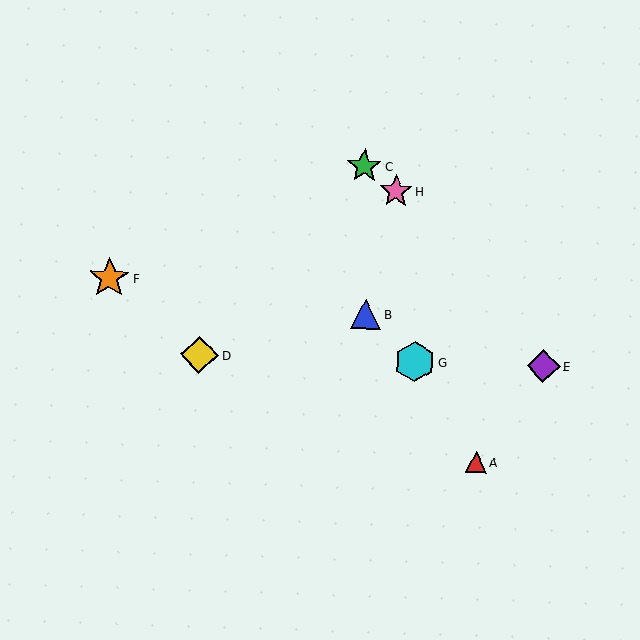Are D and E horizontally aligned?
Yes, both are at y≈355.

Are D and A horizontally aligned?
No, D is at y≈355 and A is at y≈462.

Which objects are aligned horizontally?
Objects D, E, G are aligned horizontally.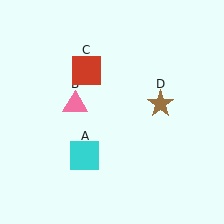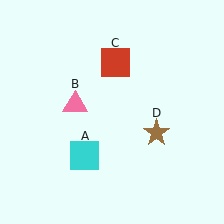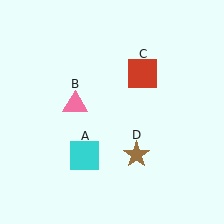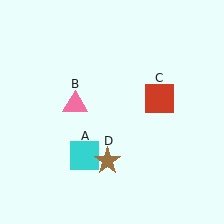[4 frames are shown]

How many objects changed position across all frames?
2 objects changed position: red square (object C), brown star (object D).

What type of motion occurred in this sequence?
The red square (object C), brown star (object D) rotated clockwise around the center of the scene.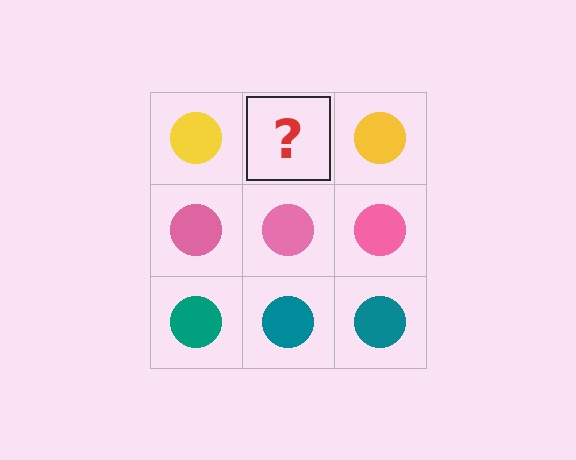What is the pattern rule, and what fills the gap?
The rule is that each row has a consistent color. The gap should be filled with a yellow circle.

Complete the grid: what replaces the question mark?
The question mark should be replaced with a yellow circle.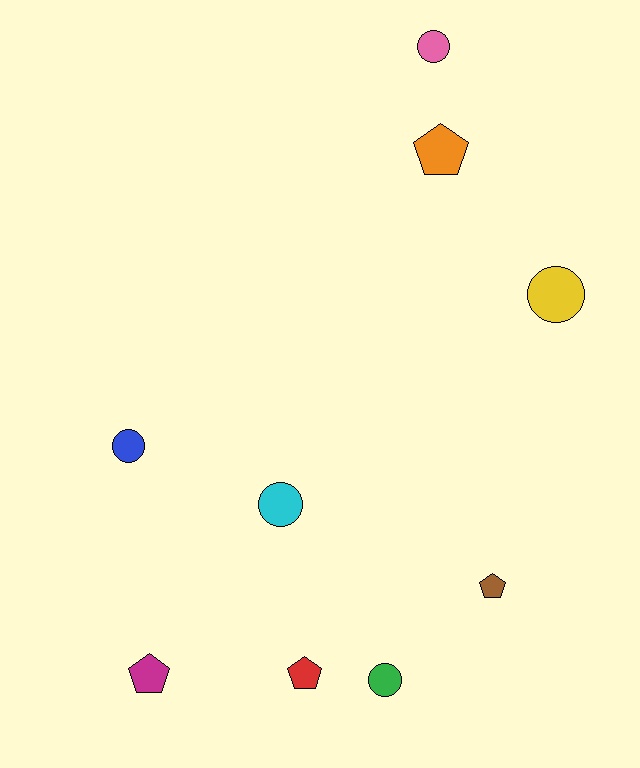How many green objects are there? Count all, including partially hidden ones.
There is 1 green object.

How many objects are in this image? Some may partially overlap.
There are 9 objects.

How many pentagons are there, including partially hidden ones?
There are 4 pentagons.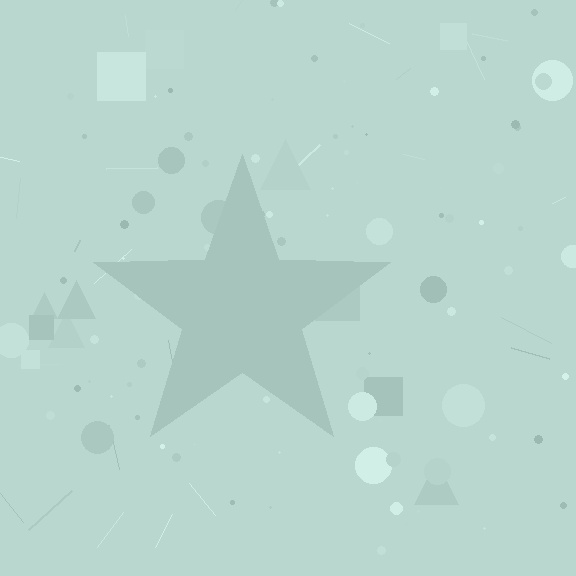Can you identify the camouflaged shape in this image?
The camouflaged shape is a star.